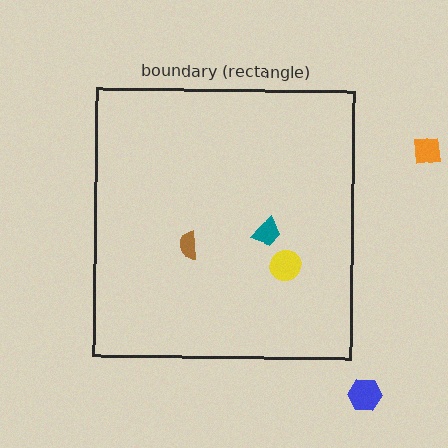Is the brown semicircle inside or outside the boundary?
Inside.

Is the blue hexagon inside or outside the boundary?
Outside.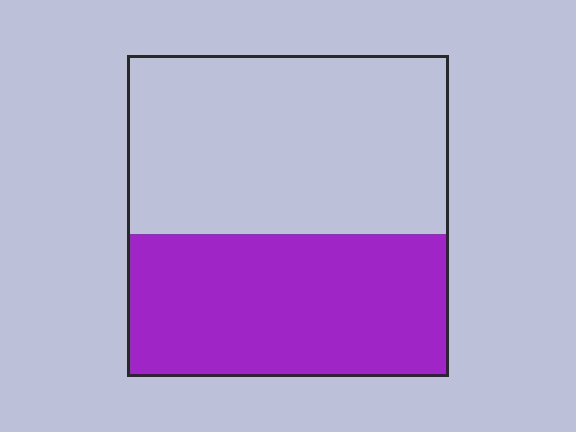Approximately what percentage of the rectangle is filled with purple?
Approximately 45%.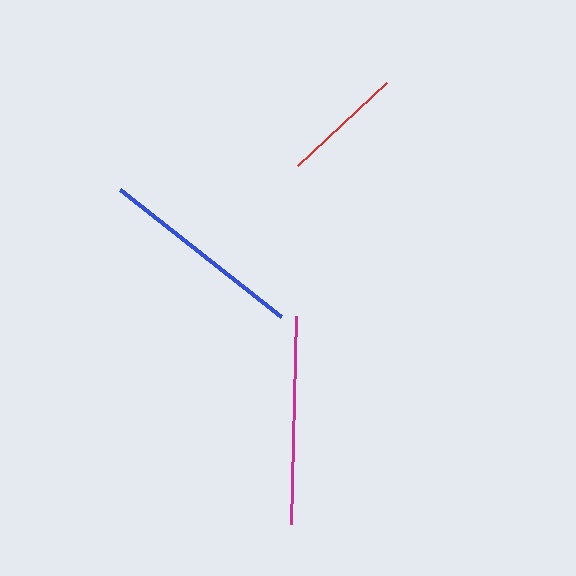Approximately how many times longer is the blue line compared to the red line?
The blue line is approximately 1.7 times the length of the red line.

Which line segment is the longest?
The magenta line is the longest at approximately 208 pixels.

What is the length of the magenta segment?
The magenta segment is approximately 208 pixels long.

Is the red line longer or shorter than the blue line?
The blue line is longer than the red line.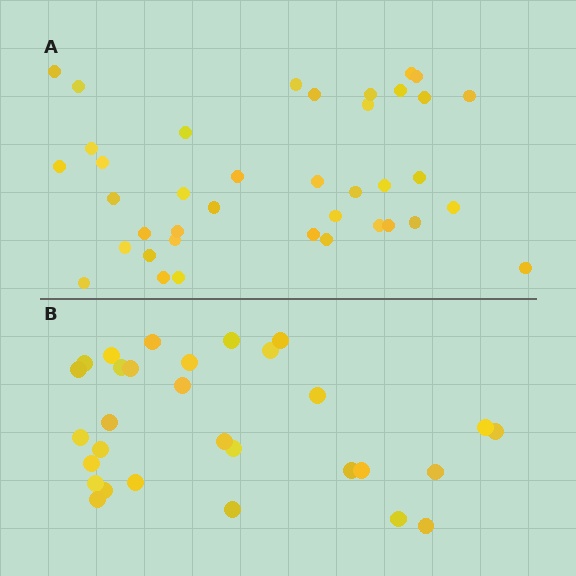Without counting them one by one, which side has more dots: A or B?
Region A (the top region) has more dots.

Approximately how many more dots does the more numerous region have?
Region A has roughly 8 or so more dots than region B.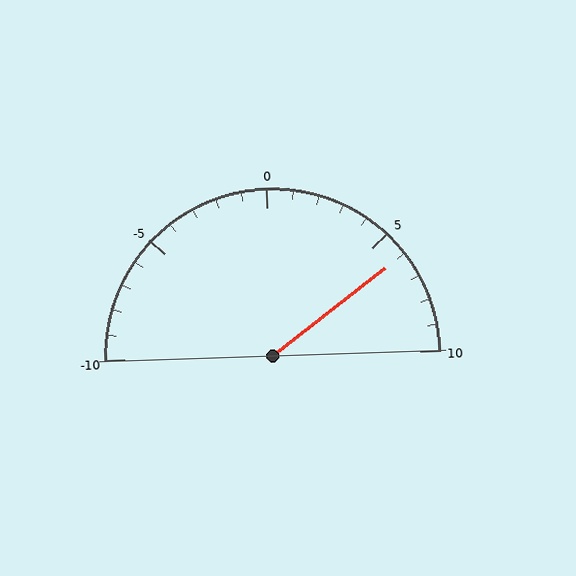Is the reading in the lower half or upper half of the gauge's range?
The reading is in the upper half of the range (-10 to 10).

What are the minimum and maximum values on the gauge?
The gauge ranges from -10 to 10.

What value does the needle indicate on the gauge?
The needle indicates approximately 6.